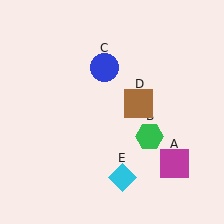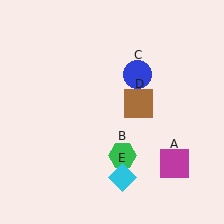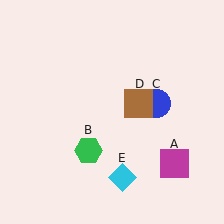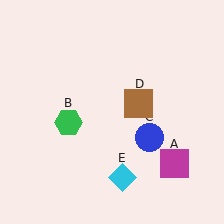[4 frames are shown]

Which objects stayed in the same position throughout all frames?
Magenta square (object A) and brown square (object D) and cyan diamond (object E) remained stationary.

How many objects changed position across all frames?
2 objects changed position: green hexagon (object B), blue circle (object C).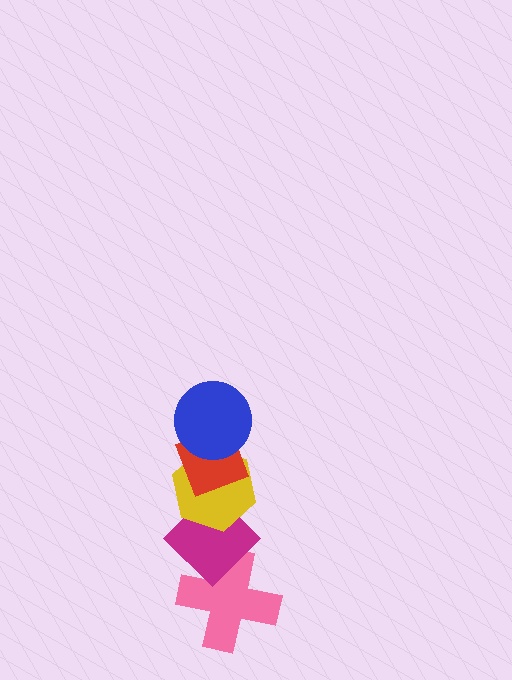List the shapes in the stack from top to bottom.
From top to bottom: the blue circle, the red diamond, the yellow hexagon, the magenta diamond, the pink cross.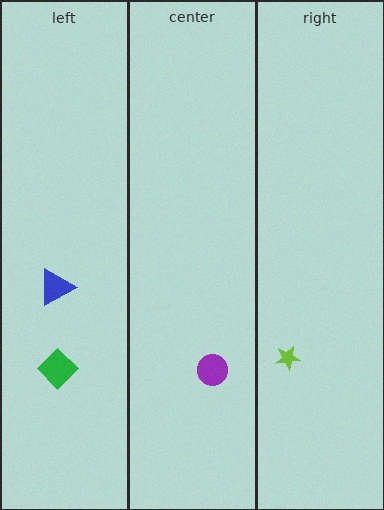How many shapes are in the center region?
1.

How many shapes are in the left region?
2.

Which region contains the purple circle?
The center region.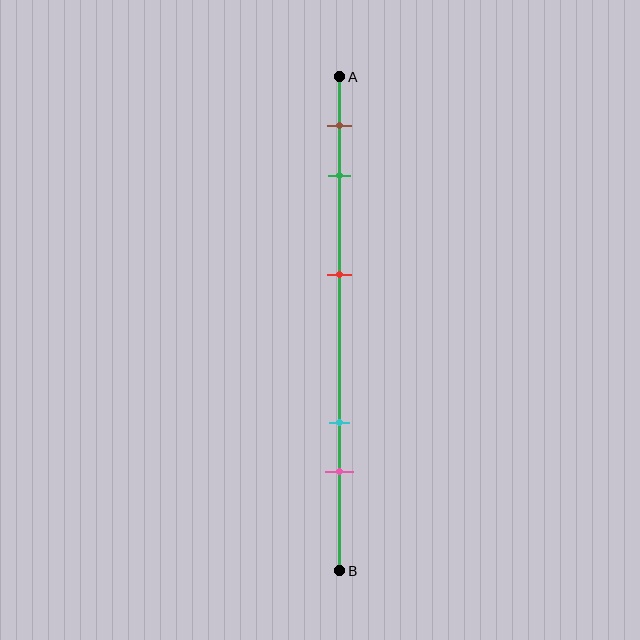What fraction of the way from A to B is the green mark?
The green mark is approximately 20% (0.2) of the way from A to B.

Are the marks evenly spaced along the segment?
No, the marks are not evenly spaced.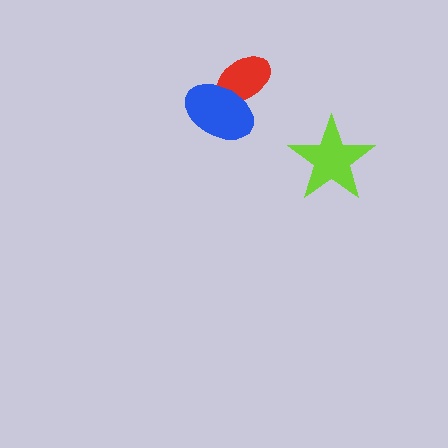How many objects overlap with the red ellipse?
1 object overlaps with the red ellipse.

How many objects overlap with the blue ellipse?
1 object overlaps with the blue ellipse.